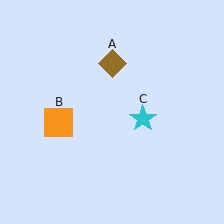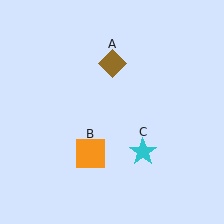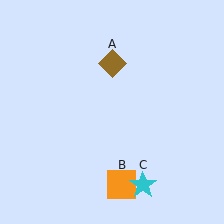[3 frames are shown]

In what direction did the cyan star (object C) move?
The cyan star (object C) moved down.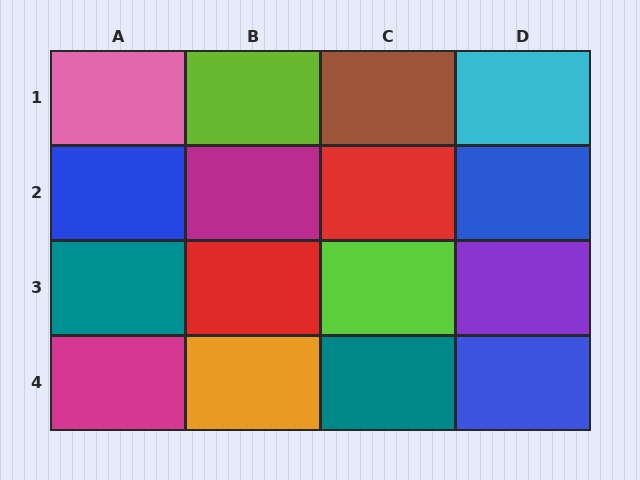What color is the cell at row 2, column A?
Blue.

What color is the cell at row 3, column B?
Red.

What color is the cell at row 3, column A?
Teal.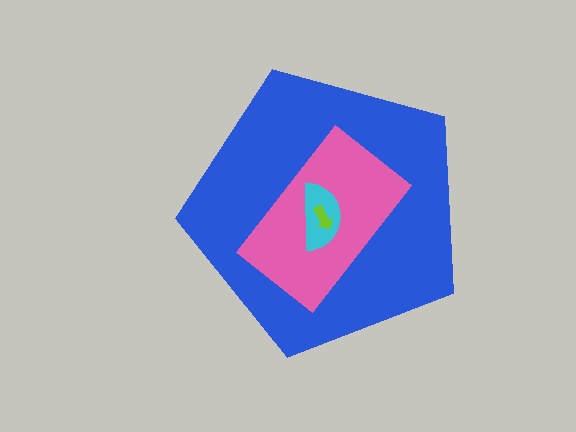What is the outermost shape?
The blue pentagon.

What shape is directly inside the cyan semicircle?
The lime arrow.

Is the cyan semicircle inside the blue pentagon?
Yes.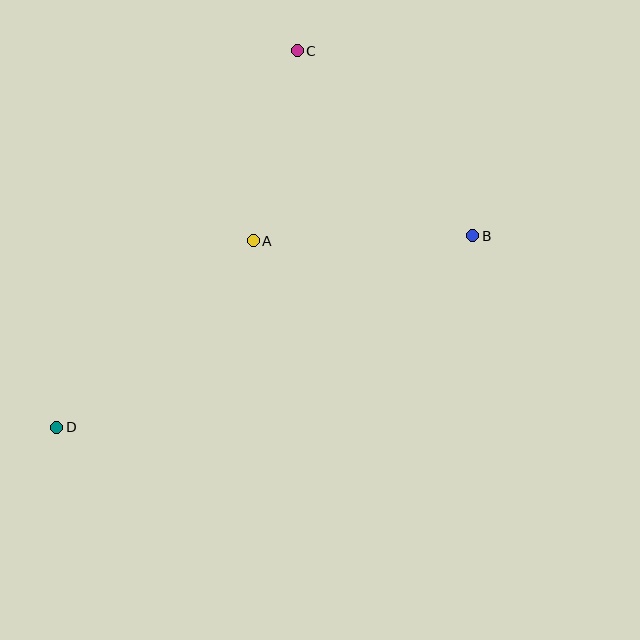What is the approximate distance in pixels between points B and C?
The distance between B and C is approximately 255 pixels.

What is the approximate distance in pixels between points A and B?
The distance between A and B is approximately 219 pixels.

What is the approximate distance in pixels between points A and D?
The distance between A and D is approximately 271 pixels.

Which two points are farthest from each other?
Points B and D are farthest from each other.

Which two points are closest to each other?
Points A and C are closest to each other.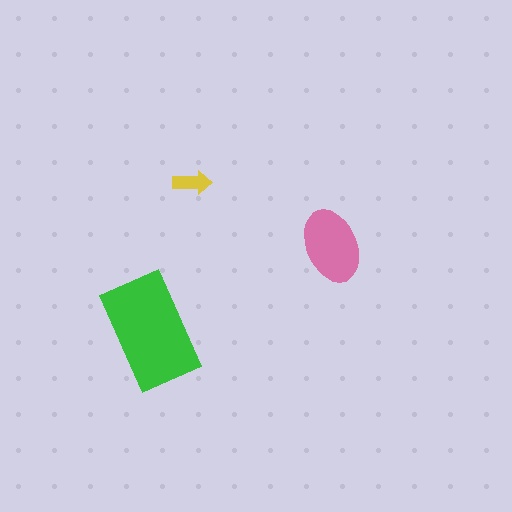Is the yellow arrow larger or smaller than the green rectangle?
Smaller.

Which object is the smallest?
The yellow arrow.